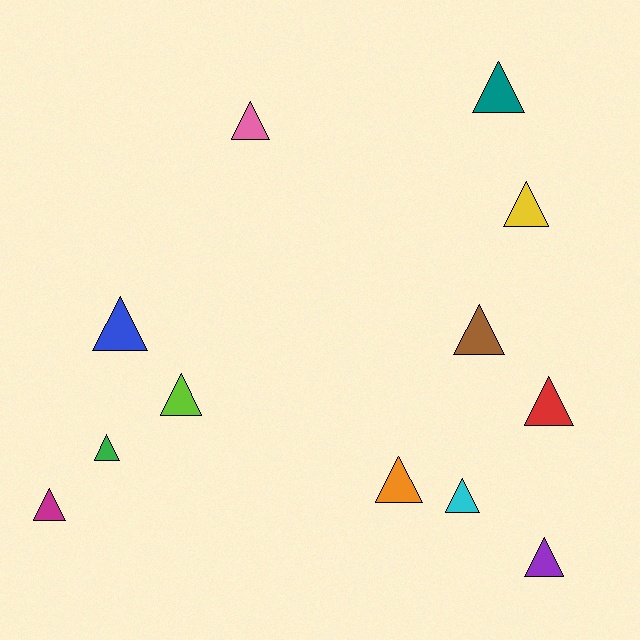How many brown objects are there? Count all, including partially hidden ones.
There is 1 brown object.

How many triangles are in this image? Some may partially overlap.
There are 12 triangles.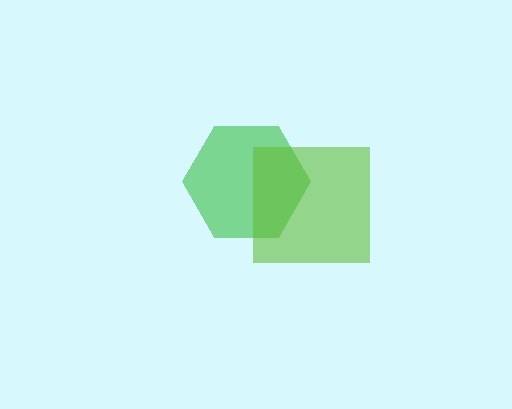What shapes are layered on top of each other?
The layered shapes are: a green hexagon, a lime square.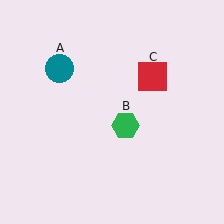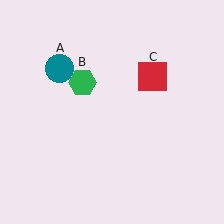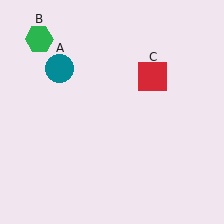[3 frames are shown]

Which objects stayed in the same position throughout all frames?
Teal circle (object A) and red square (object C) remained stationary.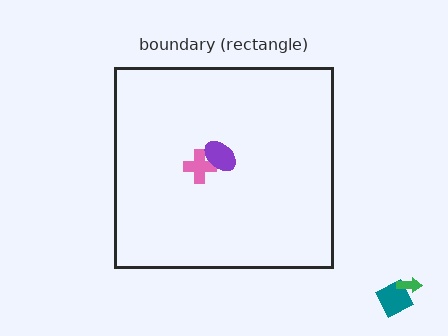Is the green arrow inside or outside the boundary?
Outside.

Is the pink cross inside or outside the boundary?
Inside.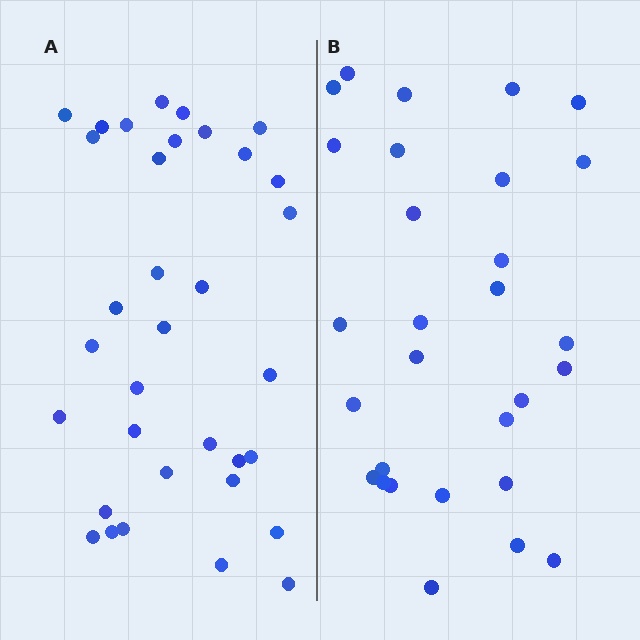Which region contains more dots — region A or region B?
Region A (the left region) has more dots.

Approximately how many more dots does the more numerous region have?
Region A has about 5 more dots than region B.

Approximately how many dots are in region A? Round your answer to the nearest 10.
About 30 dots. (The exact count is 34, which rounds to 30.)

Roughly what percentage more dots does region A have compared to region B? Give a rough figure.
About 15% more.